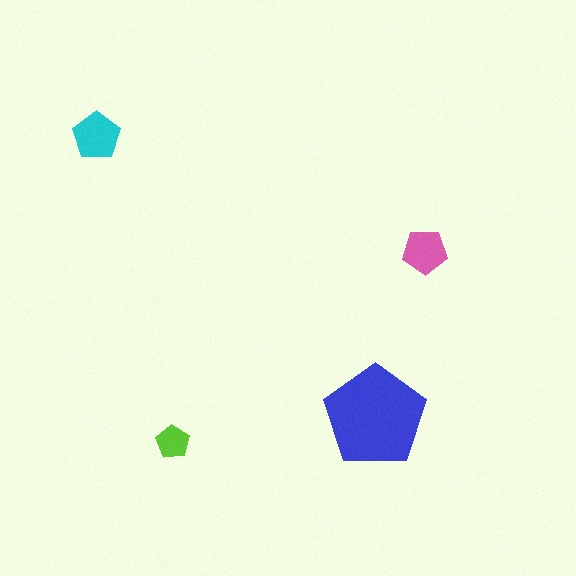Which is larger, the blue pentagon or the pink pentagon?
The blue one.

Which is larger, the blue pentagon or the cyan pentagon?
The blue one.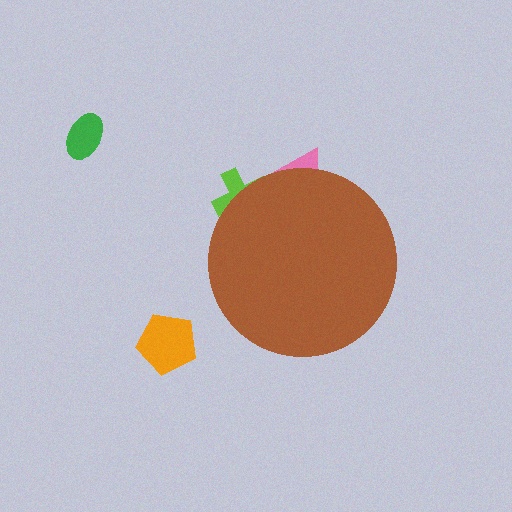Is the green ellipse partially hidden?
No, the green ellipse is fully visible.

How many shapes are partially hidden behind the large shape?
2 shapes are partially hidden.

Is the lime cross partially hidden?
Yes, the lime cross is partially hidden behind the brown circle.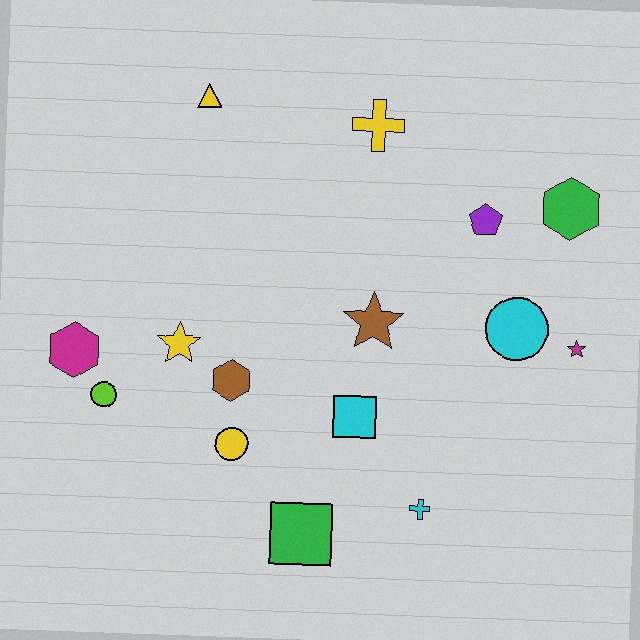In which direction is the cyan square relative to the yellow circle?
The cyan square is to the right of the yellow circle.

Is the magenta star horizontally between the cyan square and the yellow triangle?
No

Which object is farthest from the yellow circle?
The green hexagon is farthest from the yellow circle.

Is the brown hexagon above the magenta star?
No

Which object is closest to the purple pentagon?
The green hexagon is closest to the purple pentagon.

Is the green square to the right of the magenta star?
No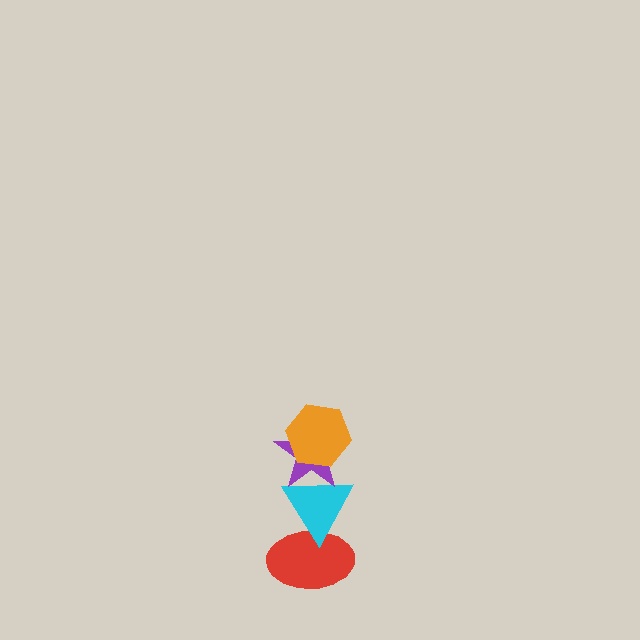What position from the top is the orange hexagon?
The orange hexagon is 1st from the top.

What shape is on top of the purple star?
The orange hexagon is on top of the purple star.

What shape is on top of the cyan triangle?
The purple star is on top of the cyan triangle.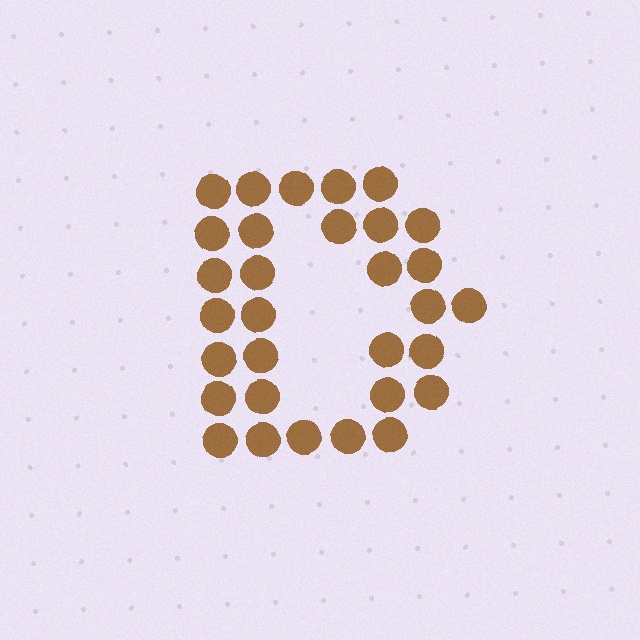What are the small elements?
The small elements are circles.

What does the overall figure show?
The overall figure shows the letter D.